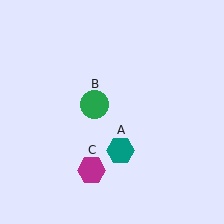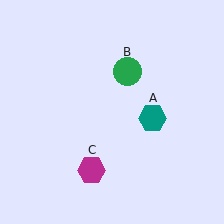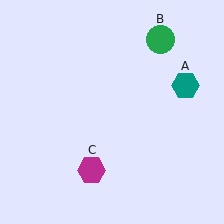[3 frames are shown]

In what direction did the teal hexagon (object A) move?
The teal hexagon (object A) moved up and to the right.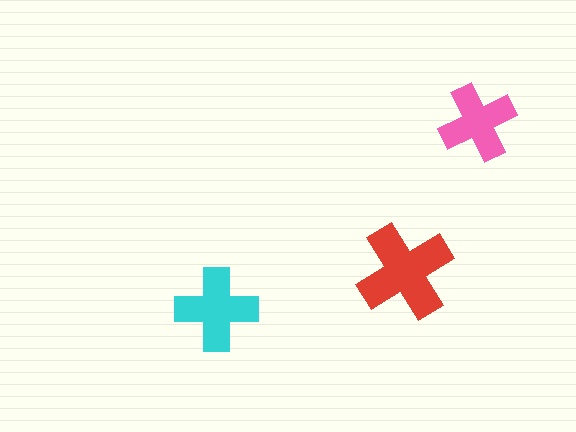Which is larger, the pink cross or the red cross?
The red one.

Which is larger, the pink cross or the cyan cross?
The cyan one.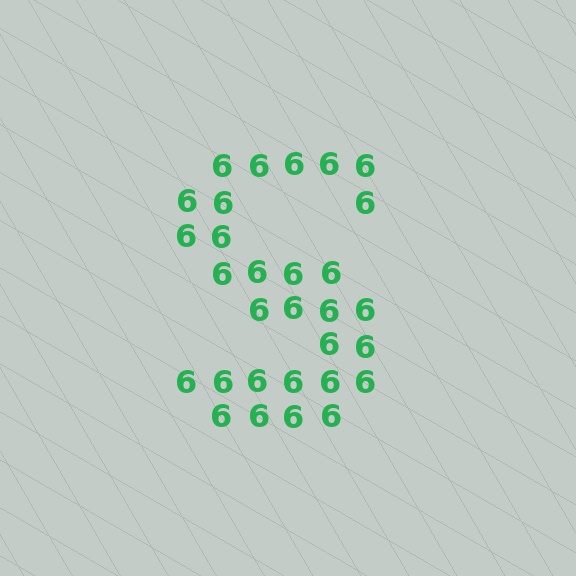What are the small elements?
The small elements are digit 6's.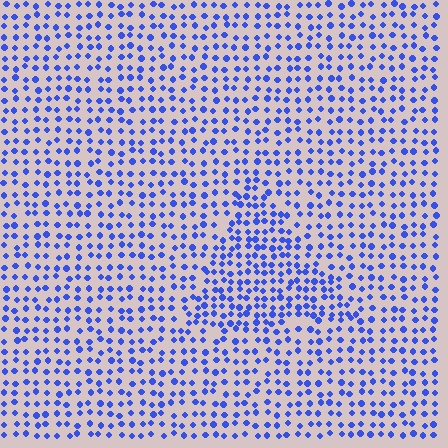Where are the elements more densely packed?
The elements are more densely packed inside the triangle boundary.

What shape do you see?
I see a triangle.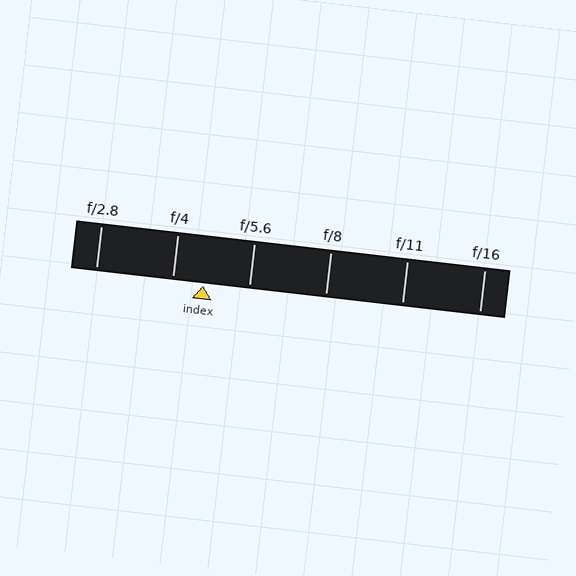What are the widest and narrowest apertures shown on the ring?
The widest aperture shown is f/2.8 and the narrowest is f/16.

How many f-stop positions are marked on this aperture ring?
There are 6 f-stop positions marked.